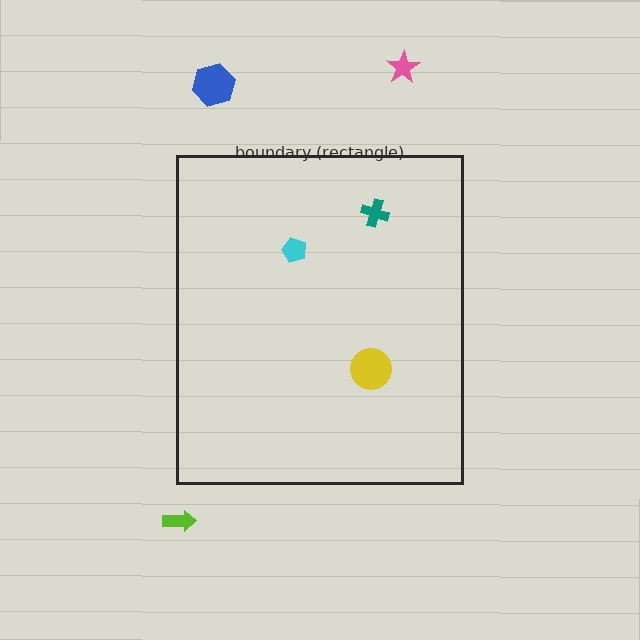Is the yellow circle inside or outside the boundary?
Inside.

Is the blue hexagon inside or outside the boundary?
Outside.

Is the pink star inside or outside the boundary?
Outside.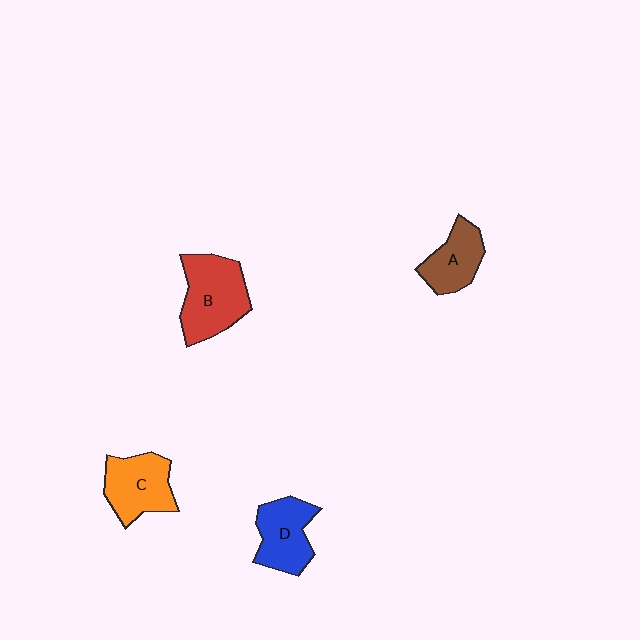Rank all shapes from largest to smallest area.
From largest to smallest: B (red), C (orange), D (blue), A (brown).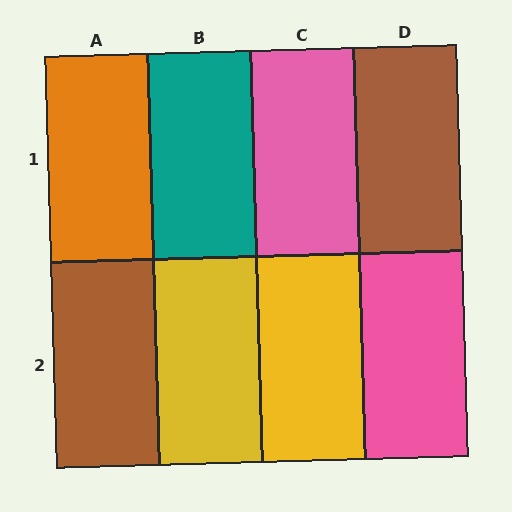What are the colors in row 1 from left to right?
Orange, teal, pink, brown.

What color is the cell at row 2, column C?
Yellow.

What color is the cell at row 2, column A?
Brown.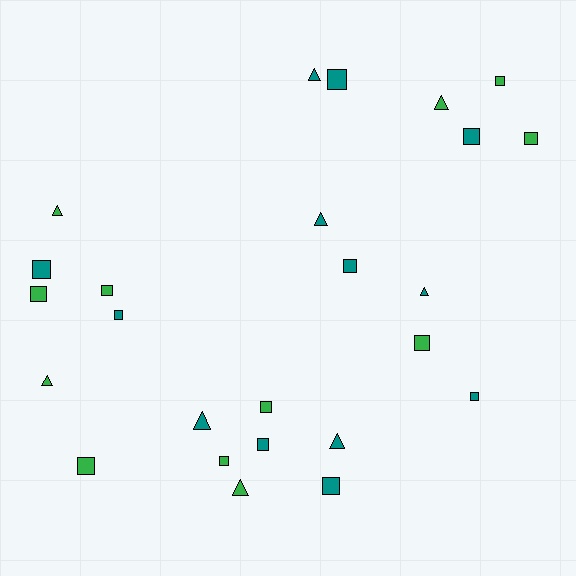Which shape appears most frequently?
Square, with 16 objects.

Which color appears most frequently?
Teal, with 13 objects.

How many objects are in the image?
There are 25 objects.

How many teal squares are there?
There are 8 teal squares.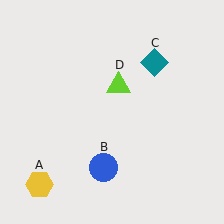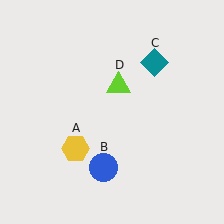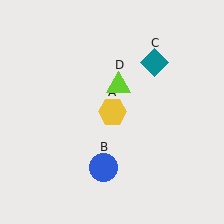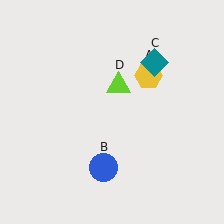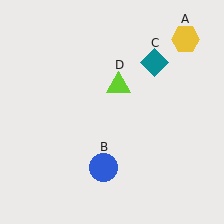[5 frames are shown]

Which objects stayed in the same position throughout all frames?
Blue circle (object B) and teal diamond (object C) and lime triangle (object D) remained stationary.